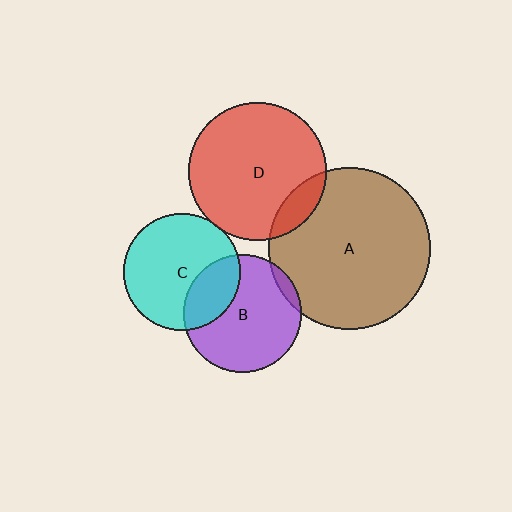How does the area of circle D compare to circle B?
Approximately 1.4 times.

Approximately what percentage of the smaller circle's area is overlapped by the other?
Approximately 5%.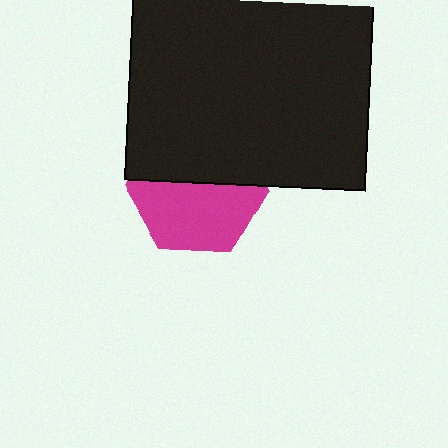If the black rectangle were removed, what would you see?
You would see the complete magenta hexagon.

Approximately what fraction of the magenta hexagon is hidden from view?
Roughly 46% of the magenta hexagon is hidden behind the black rectangle.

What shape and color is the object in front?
The object in front is a black rectangle.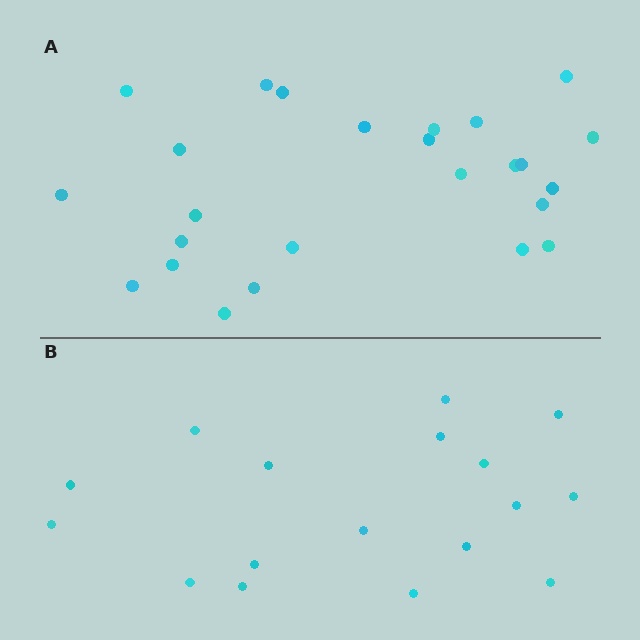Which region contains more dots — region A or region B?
Region A (the top region) has more dots.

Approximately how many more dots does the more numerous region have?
Region A has roughly 8 or so more dots than region B.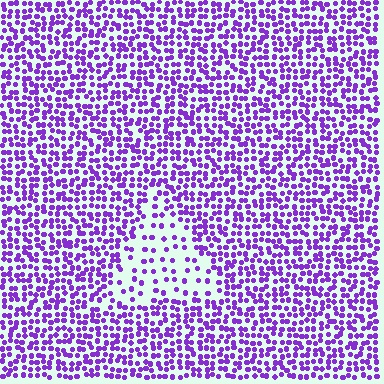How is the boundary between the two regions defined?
The boundary is defined by a change in element density (approximately 2.5x ratio). All elements are the same color, size, and shape.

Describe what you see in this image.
The image contains small purple elements arranged at two different densities. A triangle-shaped region is visible where the elements are less densely packed than the surrounding area.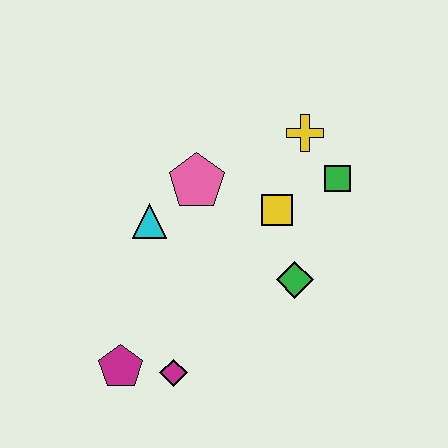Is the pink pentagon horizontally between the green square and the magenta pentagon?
Yes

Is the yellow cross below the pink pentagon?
No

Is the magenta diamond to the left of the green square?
Yes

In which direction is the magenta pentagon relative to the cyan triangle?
The magenta pentagon is below the cyan triangle.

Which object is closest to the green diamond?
The yellow square is closest to the green diamond.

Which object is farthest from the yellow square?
The magenta pentagon is farthest from the yellow square.